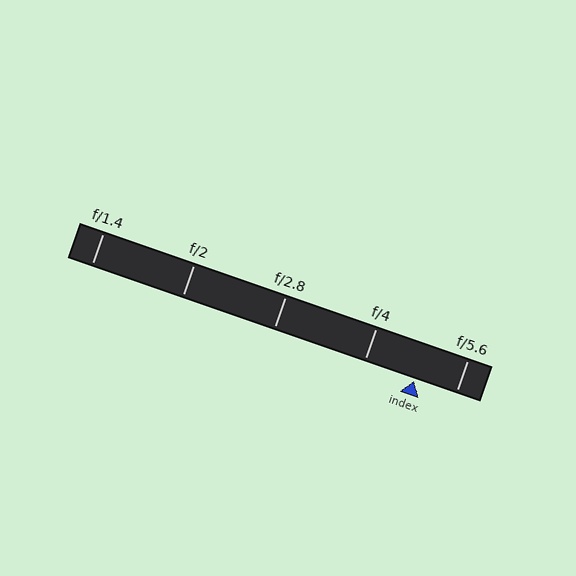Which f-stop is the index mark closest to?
The index mark is closest to f/5.6.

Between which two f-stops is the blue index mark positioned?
The index mark is between f/4 and f/5.6.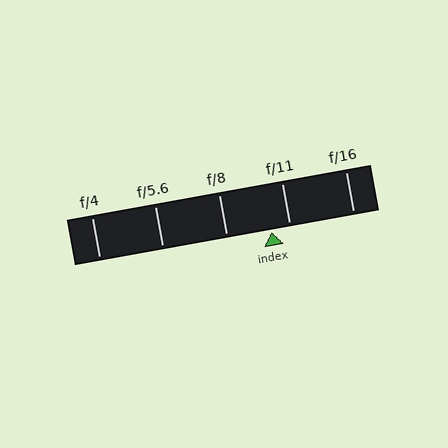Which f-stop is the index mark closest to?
The index mark is closest to f/11.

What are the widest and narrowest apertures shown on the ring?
The widest aperture shown is f/4 and the narrowest is f/16.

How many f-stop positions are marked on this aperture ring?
There are 5 f-stop positions marked.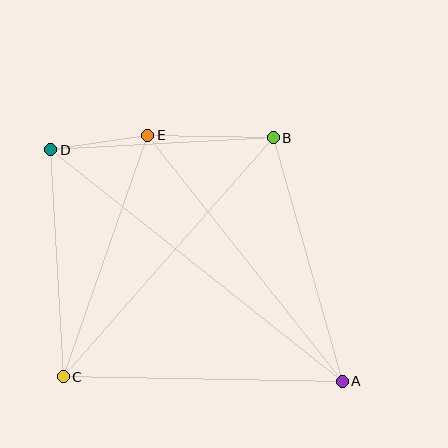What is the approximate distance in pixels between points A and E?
The distance between A and E is approximately 314 pixels.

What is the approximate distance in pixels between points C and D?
The distance between C and D is approximately 227 pixels.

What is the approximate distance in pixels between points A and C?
The distance between A and C is approximately 279 pixels.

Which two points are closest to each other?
Points D and E are closest to each other.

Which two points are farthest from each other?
Points A and D are farthest from each other.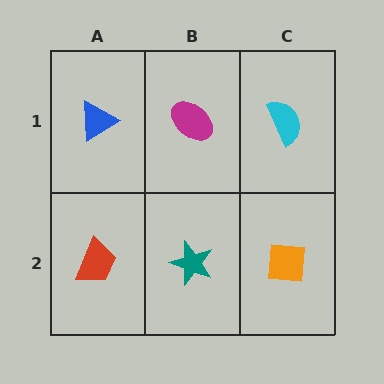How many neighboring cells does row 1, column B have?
3.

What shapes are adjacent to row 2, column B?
A magenta ellipse (row 1, column B), a red trapezoid (row 2, column A), an orange square (row 2, column C).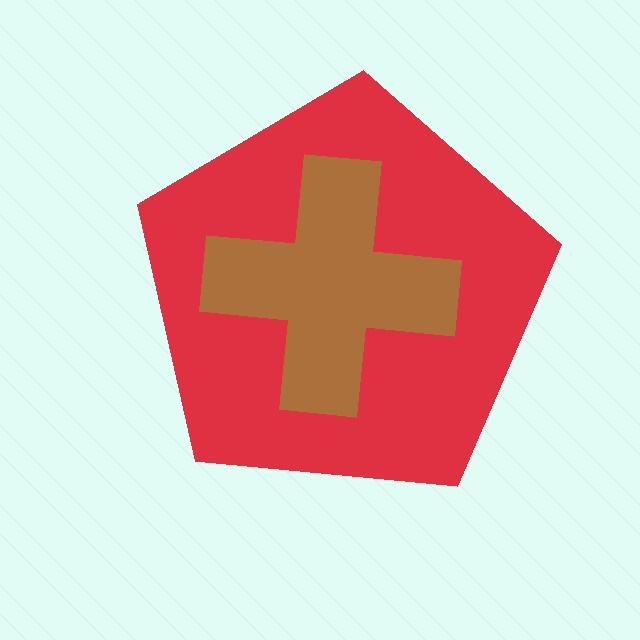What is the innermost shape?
The brown cross.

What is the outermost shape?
The red pentagon.